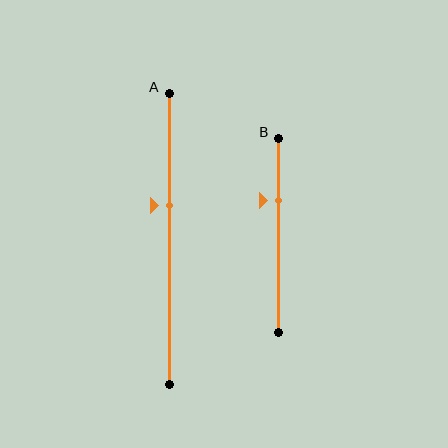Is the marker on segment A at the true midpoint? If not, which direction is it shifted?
No, the marker on segment A is shifted upward by about 12% of the segment length.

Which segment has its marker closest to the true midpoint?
Segment A has its marker closest to the true midpoint.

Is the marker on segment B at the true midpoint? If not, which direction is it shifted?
No, the marker on segment B is shifted upward by about 18% of the segment length.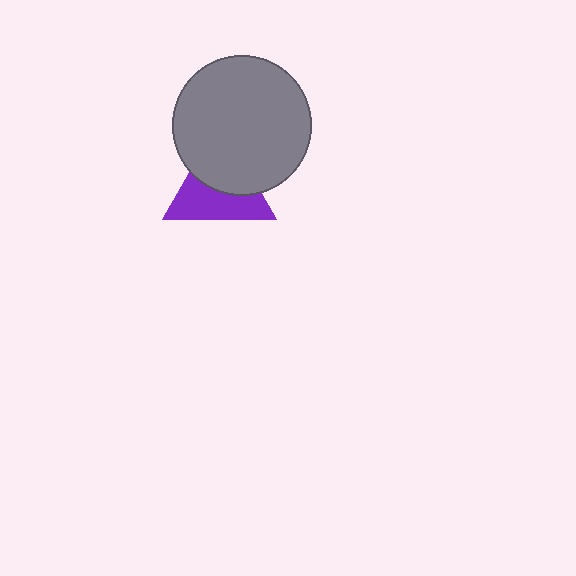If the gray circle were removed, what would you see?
You would see the complete purple triangle.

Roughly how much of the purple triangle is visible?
About half of it is visible (roughly 52%).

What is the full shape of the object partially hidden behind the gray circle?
The partially hidden object is a purple triangle.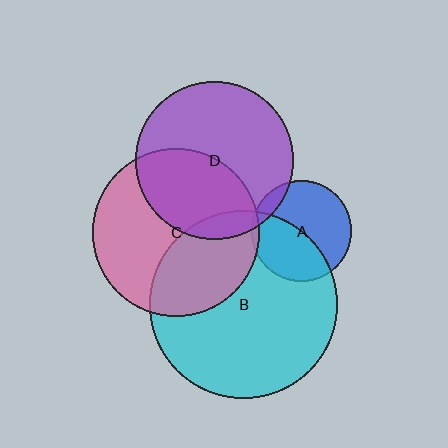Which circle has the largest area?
Circle B (cyan).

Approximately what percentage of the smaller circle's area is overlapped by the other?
Approximately 5%.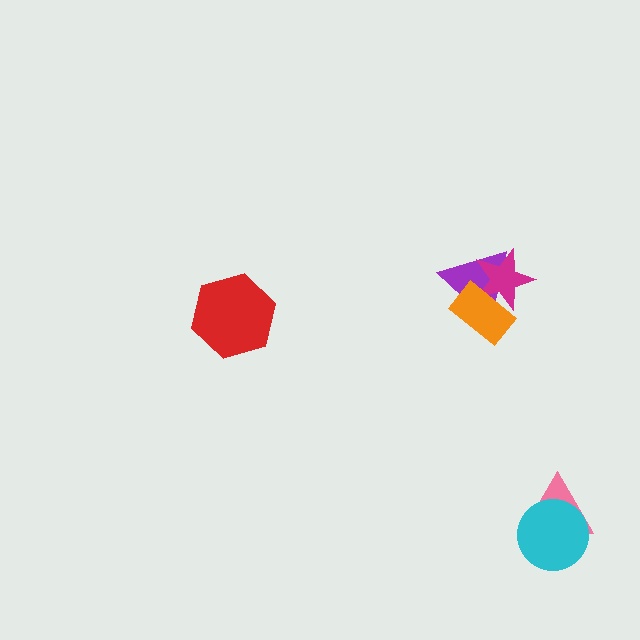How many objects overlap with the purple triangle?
2 objects overlap with the purple triangle.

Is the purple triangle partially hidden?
Yes, it is partially covered by another shape.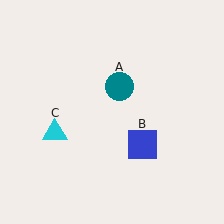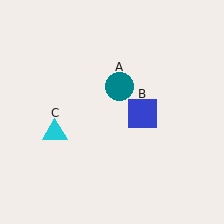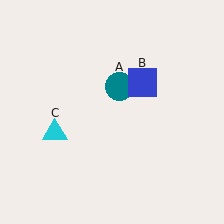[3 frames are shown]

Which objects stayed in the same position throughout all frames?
Teal circle (object A) and cyan triangle (object C) remained stationary.